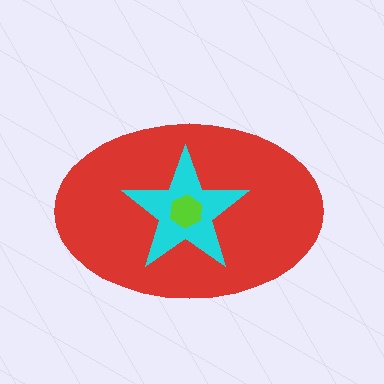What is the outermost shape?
The red ellipse.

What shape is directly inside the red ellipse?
The cyan star.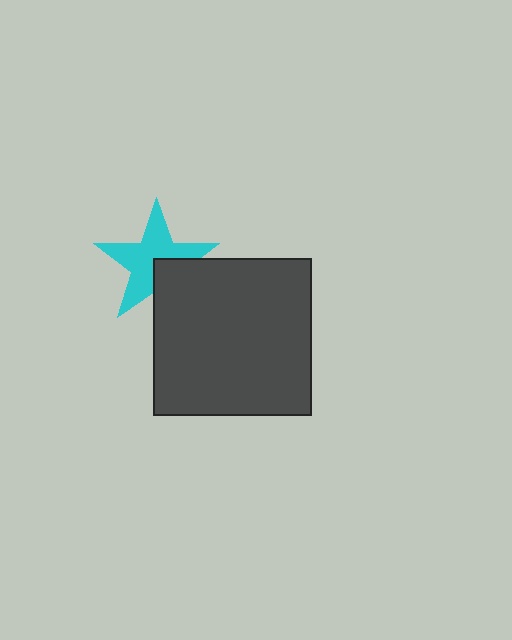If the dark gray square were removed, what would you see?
You would see the complete cyan star.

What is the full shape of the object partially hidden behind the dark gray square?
The partially hidden object is a cyan star.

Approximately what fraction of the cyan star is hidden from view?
Roughly 30% of the cyan star is hidden behind the dark gray square.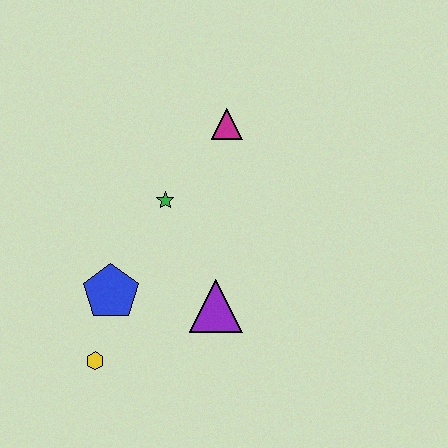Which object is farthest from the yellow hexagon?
The magenta triangle is farthest from the yellow hexagon.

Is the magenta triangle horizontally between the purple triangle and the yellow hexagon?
No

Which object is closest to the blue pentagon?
The yellow hexagon is closest to the blue pentagon.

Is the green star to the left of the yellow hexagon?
No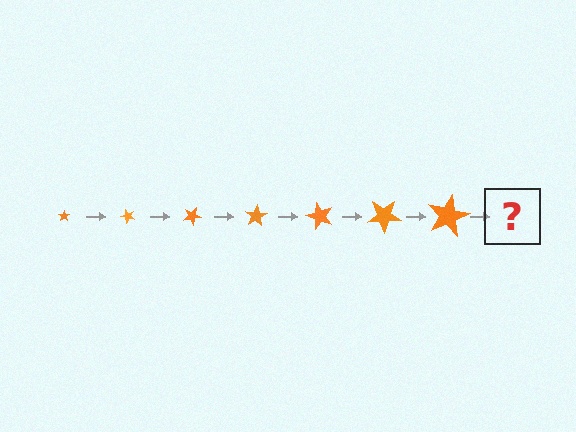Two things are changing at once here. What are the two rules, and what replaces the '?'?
The two rules are that the star grows larger each step and it rotates 50 degrees each step. The '?' should be a star, larger than the previous one and rotated 350 degrees from the start.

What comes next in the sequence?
The next element should be a star, larger than the previous one and rotated 350 degrees from the start.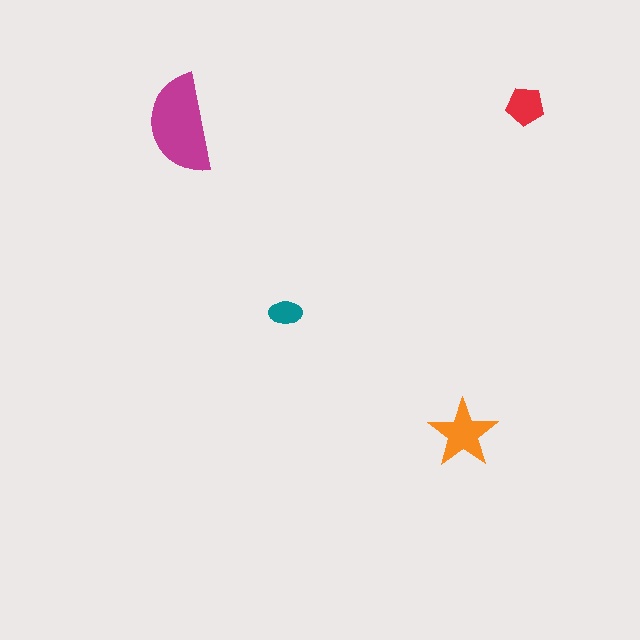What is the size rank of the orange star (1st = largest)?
2nd.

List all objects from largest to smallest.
The magenta semicircle, the orange star, the red pentagon, the teal ellipse.